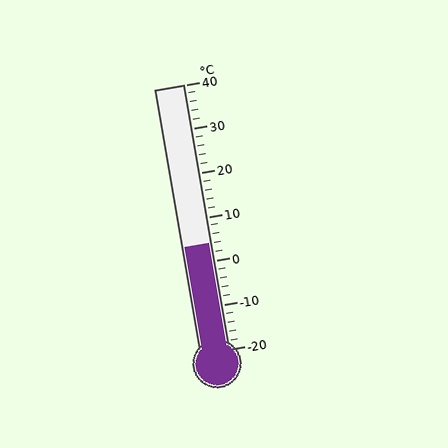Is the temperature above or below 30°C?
The temperature is below 30°C.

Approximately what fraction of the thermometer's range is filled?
The thermometer is filled to approximately 40% of its range.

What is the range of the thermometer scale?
The thermometer scale ranges from -20°C to 40°C.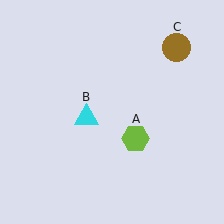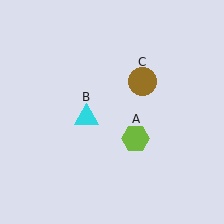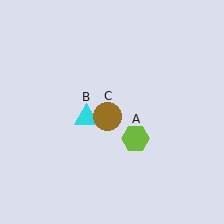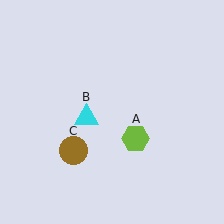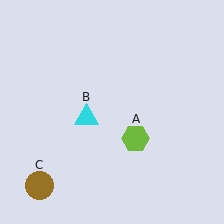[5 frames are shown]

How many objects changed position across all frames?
1 object changed position: brown circle (object C).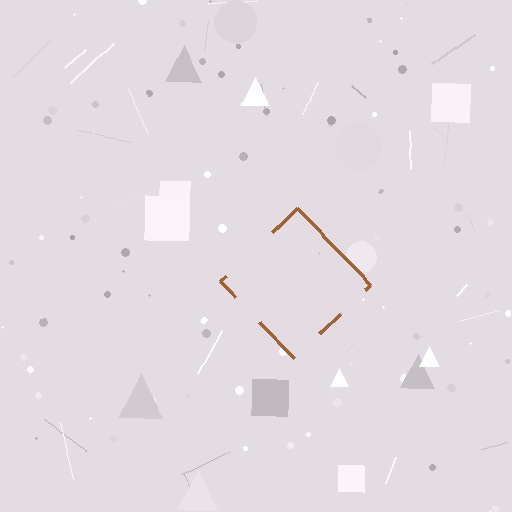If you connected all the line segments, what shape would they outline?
They would outline a diamond.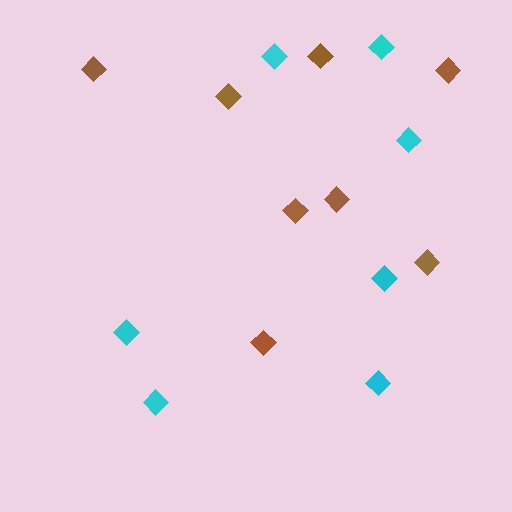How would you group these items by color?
There are 2 groups: one group of cyan diamonds (7) and one group of brown diamonds (8).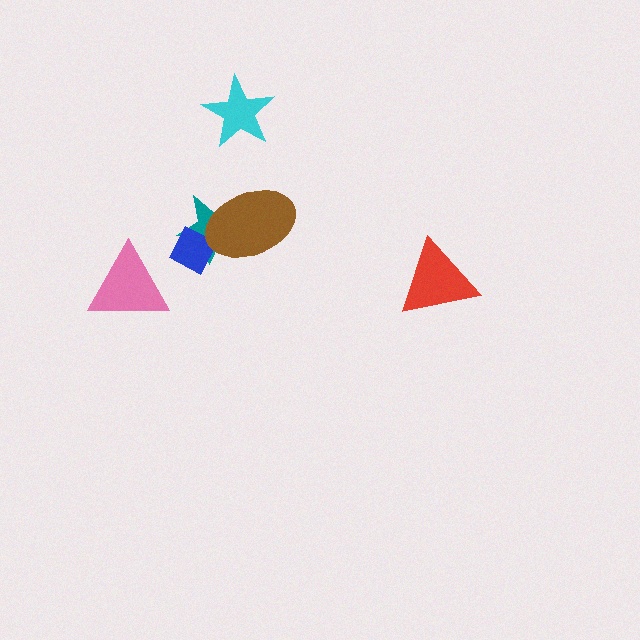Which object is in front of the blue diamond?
The brown ellipse is in front of the blue diamond.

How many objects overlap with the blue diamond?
2 objects overlap with the blue diamond.